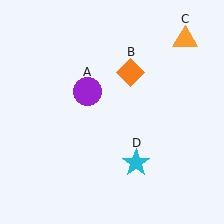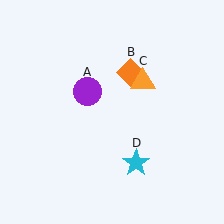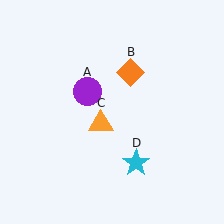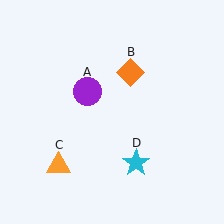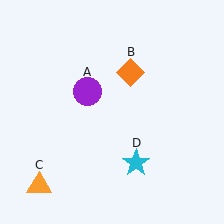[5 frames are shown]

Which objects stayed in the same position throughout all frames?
Purple circle (object A) and orange diamond (object B) and cyan star (object D) remained stationary.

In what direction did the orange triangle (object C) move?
The orange triangle (object C) moved down and to the left.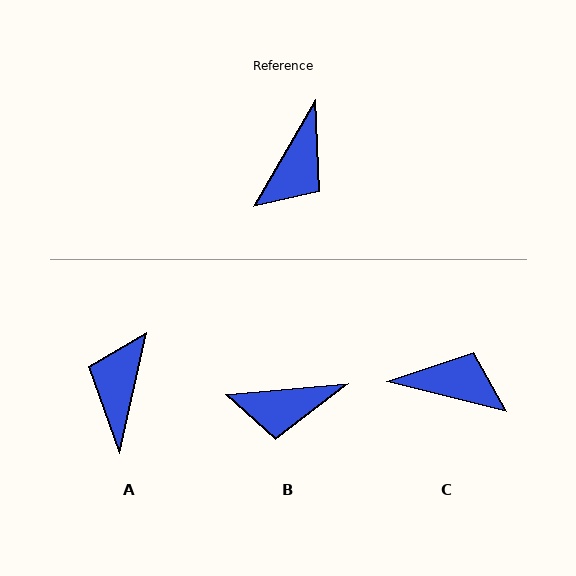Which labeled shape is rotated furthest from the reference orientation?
A, about 163 degrees away.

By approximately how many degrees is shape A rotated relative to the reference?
Approximately 163 degrees clockwise.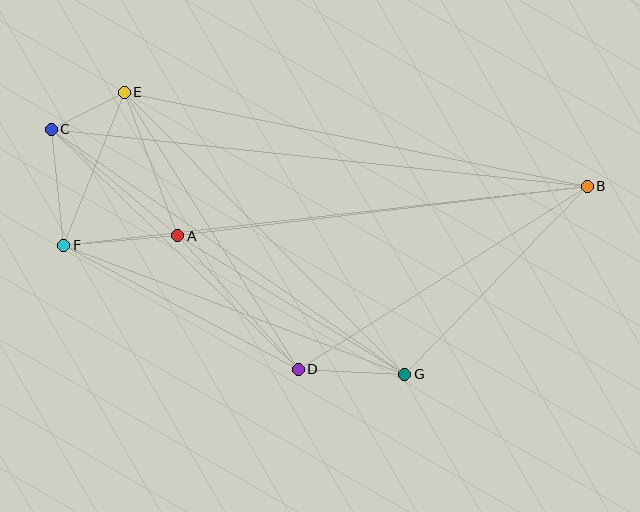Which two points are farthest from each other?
Points B and C are farthest from each other.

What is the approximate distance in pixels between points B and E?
The distance between B and E is approximately 472 pixels.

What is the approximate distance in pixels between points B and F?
The distance between B and F is approximately 527 pixels.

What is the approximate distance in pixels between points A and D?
The distance between A and D is approximately 180 pixels.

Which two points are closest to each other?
Points C and E are closest to each other.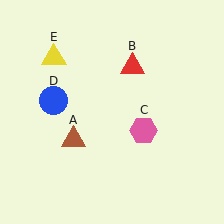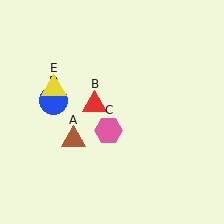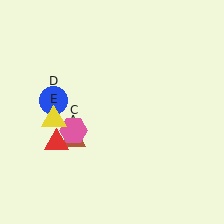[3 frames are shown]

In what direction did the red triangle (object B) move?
The red triangle (object B) moved down and to the left.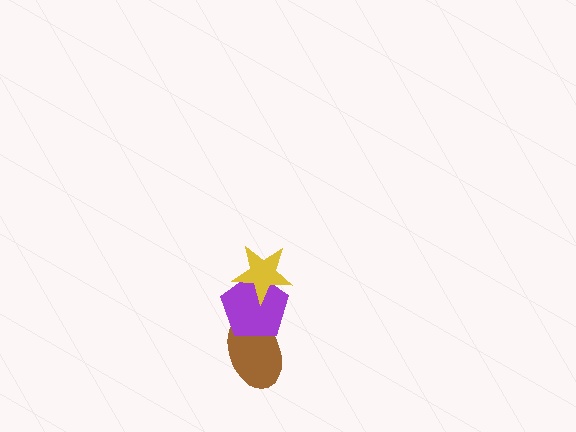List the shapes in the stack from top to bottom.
From top to bottom: the yellow star, the purple pentagon, the brown ellipse.